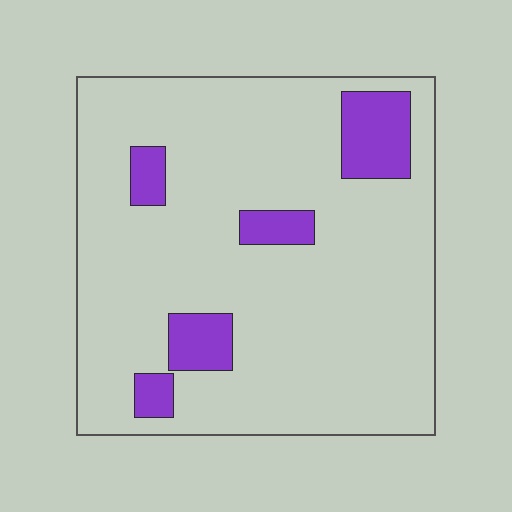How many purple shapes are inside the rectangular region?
5.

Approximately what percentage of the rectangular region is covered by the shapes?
Approximately 15%.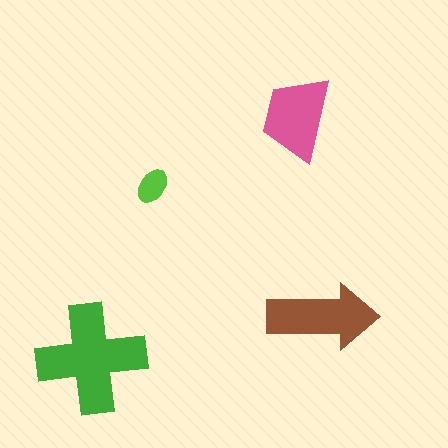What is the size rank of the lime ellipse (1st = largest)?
4th.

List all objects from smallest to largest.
The lime ellipse, the pink trapezoid, the brown arrow, the green cross.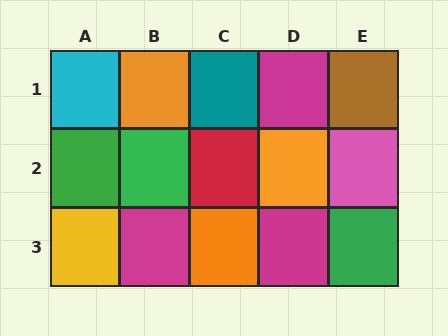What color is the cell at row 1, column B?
Orange.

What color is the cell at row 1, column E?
Brown.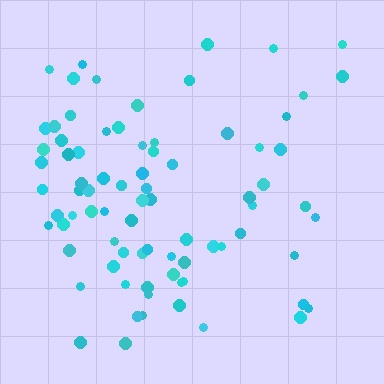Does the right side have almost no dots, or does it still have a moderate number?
Still a moderate number, just noticeably fewer than the left.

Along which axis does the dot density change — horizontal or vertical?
Horizontal.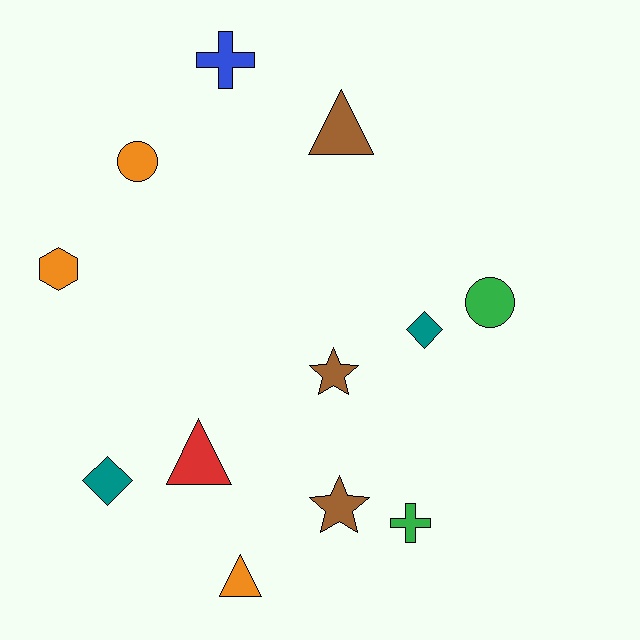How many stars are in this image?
There are 2 stars.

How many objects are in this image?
There are 12 objects.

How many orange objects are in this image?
There are 3 orange objects.